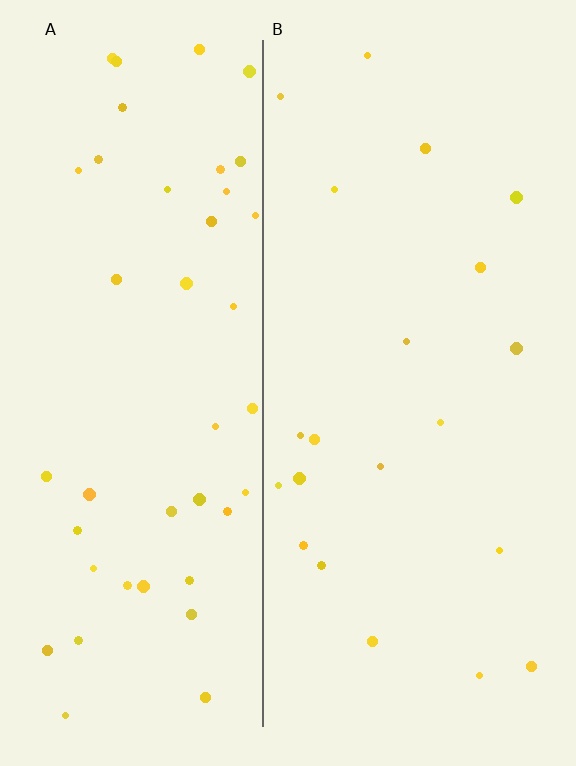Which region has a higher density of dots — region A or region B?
A (the left).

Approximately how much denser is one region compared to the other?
Approximately 2.1× — region A over region B.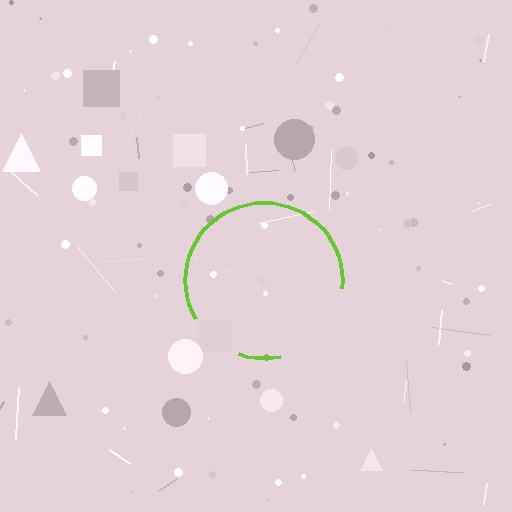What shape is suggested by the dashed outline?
The dashed outline suggests a circle.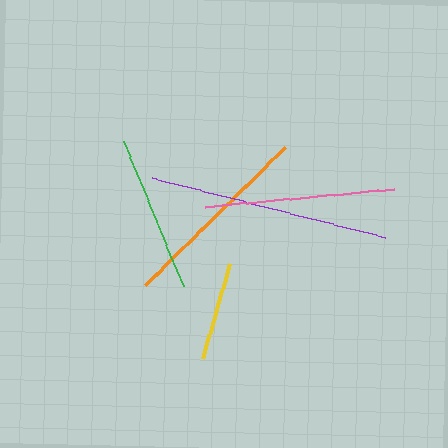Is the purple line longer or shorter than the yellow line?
The purple line is longer than the yellow line.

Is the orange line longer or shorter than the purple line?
The purple line is longer than the orange line.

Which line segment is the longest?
The purple line is the longest at approximately 240 pixels.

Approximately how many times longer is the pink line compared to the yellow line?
The pink line is approximately 1.9 times the length of the yellow line.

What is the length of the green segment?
The green segment is approximately 157 pixels long.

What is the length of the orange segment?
The orange segment is approximately 196 pixels long.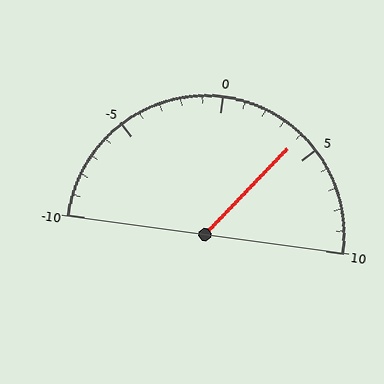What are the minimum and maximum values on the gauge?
The gauge ranges from -10 to 10.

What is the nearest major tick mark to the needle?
The nearest major tick mark is 5.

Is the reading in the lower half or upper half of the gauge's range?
The reading is in the upper half of the range (-10 to 10).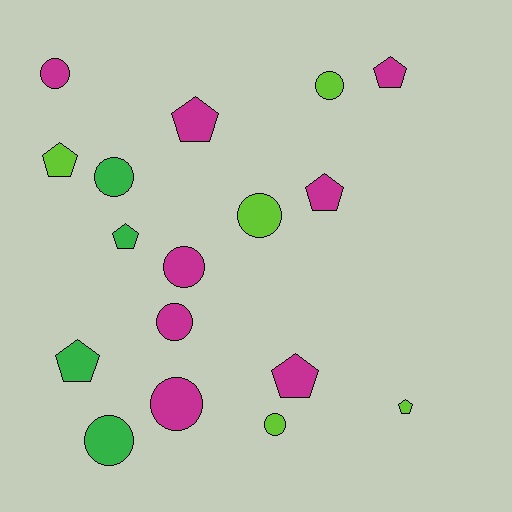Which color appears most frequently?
Magenta, with 8 objects.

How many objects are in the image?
There are 17 objects.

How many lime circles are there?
There are 3 lime circles.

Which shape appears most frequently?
Circle, with 9 objects.